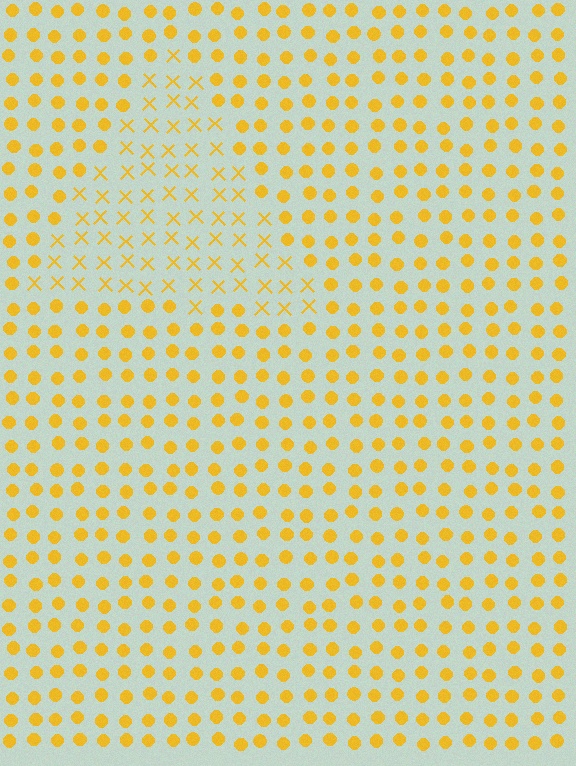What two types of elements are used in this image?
The image uses X marks inside the triangle region and circles outside it.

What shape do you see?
I see a triangle.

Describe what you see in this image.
The image is filled with small yellow elements arranged in a uniform grid. A triangle-shaped region contains X marks, while the surrounding area contains circles. The boundary is defined purely by the change in element shape.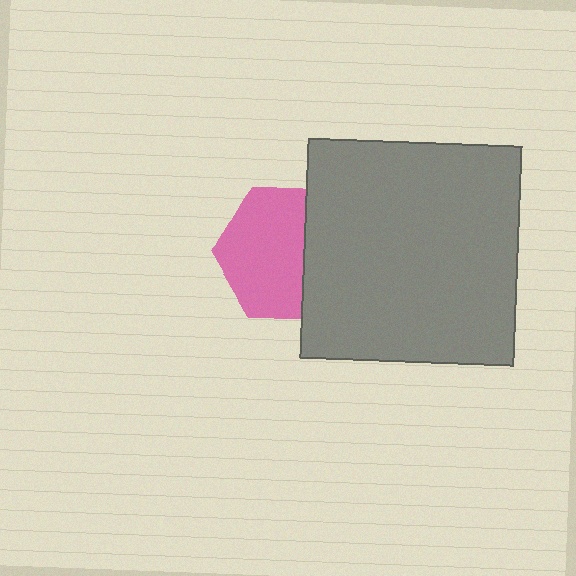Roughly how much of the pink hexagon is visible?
About half of it is visible (roughly 64%).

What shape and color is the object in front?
The object in front is a gray rectangle.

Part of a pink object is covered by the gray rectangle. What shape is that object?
It is a hexagon.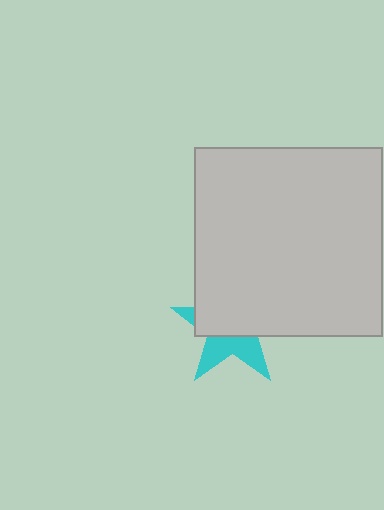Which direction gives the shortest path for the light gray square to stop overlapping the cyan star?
Moving up gives the shortest separation.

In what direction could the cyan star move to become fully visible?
The cyan star could move down. That would shift it out from behind the light gray square entirely.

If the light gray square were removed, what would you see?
You would see the complete cyan star.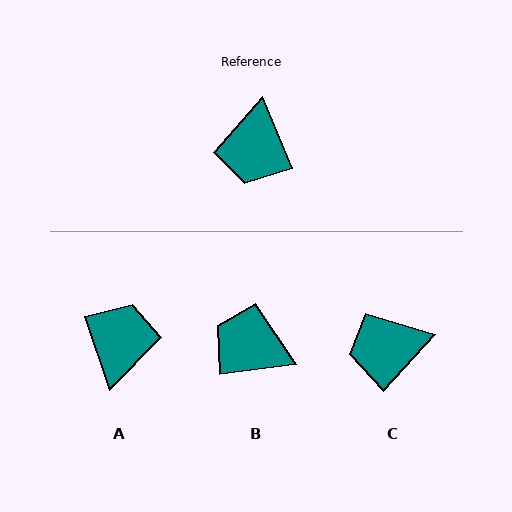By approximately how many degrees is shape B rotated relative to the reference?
Approximately 105 degrees clockwise.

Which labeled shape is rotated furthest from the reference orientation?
A, about 177 degrees away.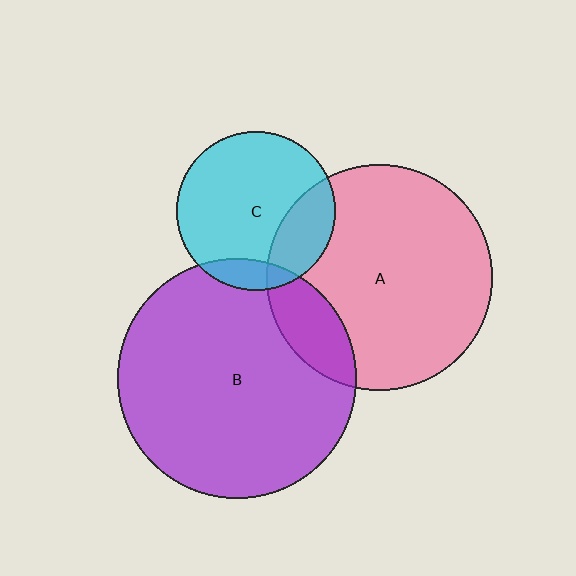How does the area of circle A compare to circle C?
Approximately 2.0 times.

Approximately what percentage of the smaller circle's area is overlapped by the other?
Approximately 15%.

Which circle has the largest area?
Circle B (purple).